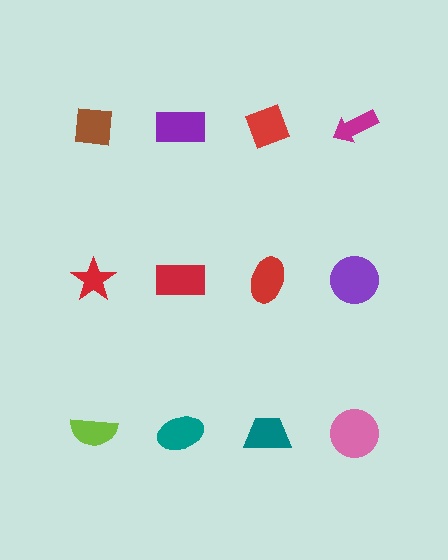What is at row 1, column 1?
A brown square.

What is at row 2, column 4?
A purple circle.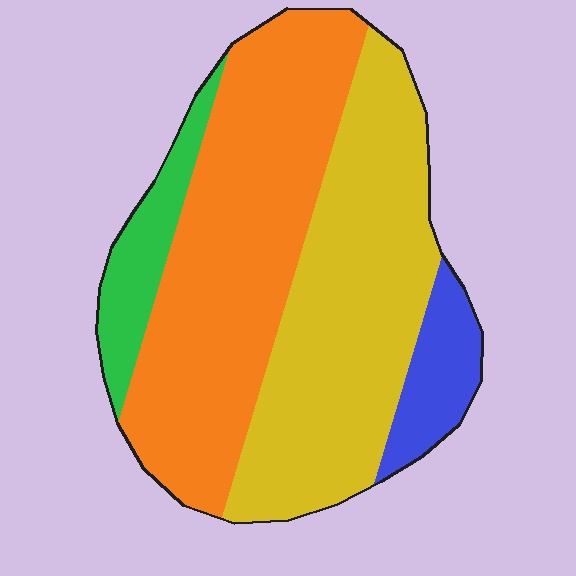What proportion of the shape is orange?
Orange takes up about two fifths (2/5) of the shape.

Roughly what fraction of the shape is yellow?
Yellow covers roughly 40% of the shape.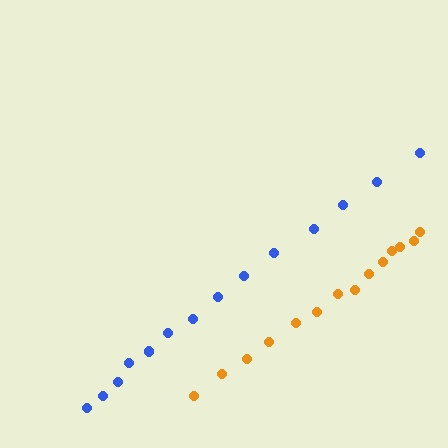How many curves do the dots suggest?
There are 2 distinct paths.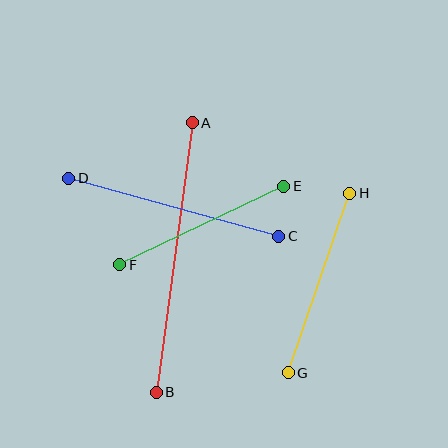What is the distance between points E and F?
The distance is approximately 182 pixels.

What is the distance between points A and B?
The distance is approximately 272 pixels.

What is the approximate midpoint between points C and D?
The midpoint is at approximately (174, 207) pixels.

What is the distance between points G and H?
The distance is approximately 190 pixels.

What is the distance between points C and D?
The distance is approximately 218 pixels.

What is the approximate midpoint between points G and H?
The midpoint is at approximately (319, 283) pixels.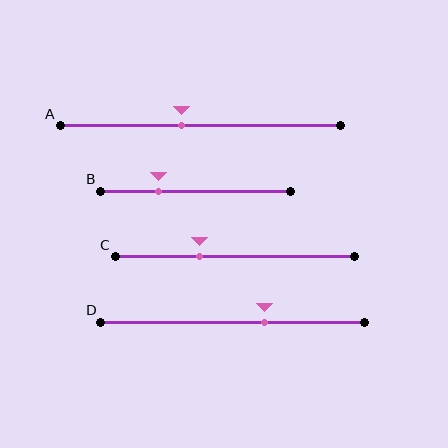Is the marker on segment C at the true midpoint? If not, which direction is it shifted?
No, the marker on segment C is shifted to the left by about 15% of the segment length.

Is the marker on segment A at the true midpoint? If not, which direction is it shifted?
No, the marker on segment A is shifted to the left by about 7% of the segment length.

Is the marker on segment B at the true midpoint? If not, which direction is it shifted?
No, the marker on segment B is shifted to the left by about 19% of the segment length.